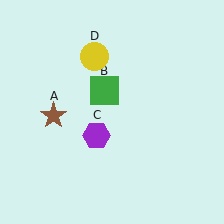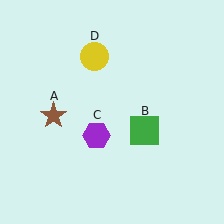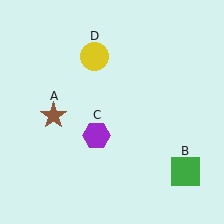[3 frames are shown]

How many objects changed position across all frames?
1 object changed position: green square (object B).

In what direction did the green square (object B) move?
The green square (object B) moved down and to the right.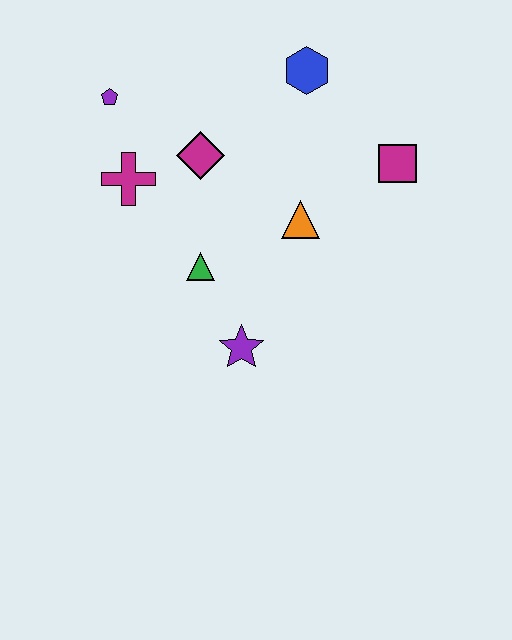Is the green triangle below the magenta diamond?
Yes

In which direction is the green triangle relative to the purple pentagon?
The green triangle is below the purple pentagon.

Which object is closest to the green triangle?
The purple star is closest to the green triangle.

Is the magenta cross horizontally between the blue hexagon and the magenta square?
No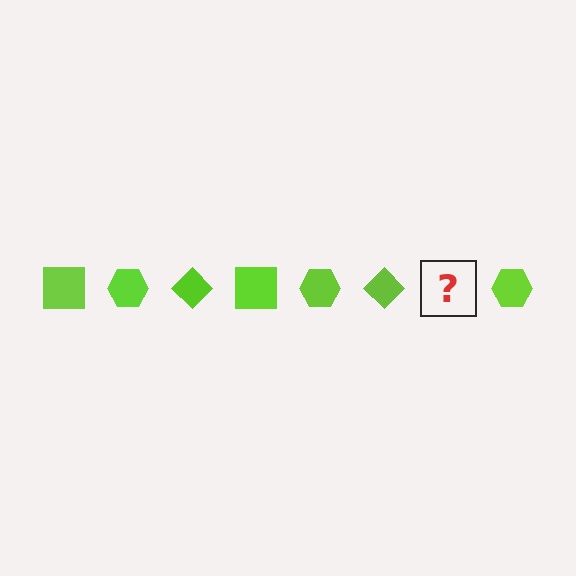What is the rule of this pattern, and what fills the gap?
The rule is that the pattern cycles through square, hexagon, diamond shapes in lime. The gap should be filled with a lime square.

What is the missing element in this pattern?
The missing element is a lime square.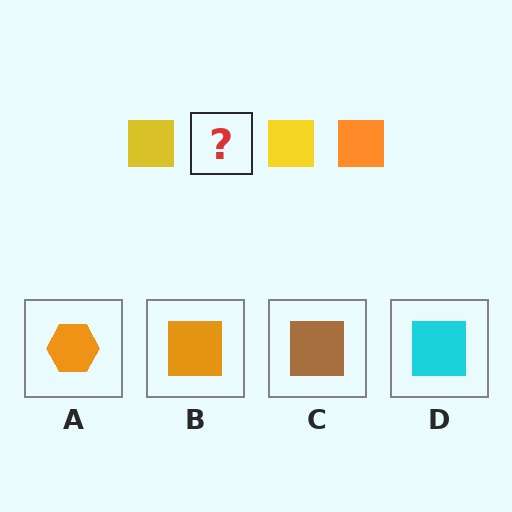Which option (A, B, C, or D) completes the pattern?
B.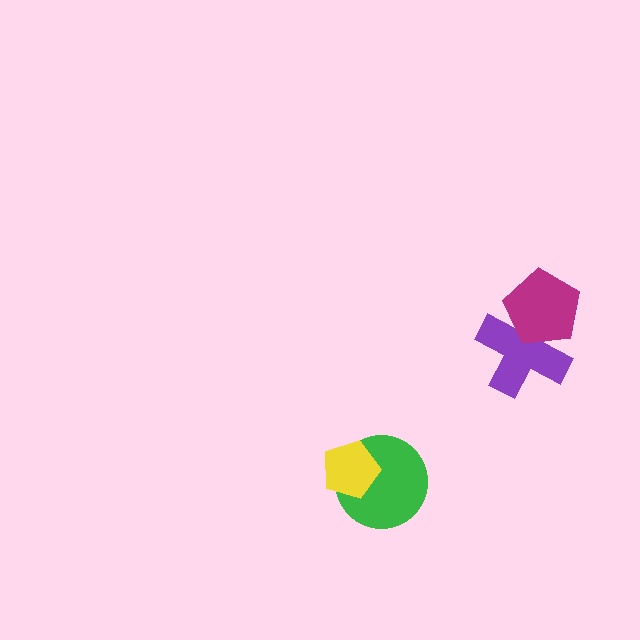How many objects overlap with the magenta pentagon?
1 object overlaps with the magenta pentagon.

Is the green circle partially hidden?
Yes, it is partially covered by another shape.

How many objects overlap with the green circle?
1 object overlaps with the green circle.